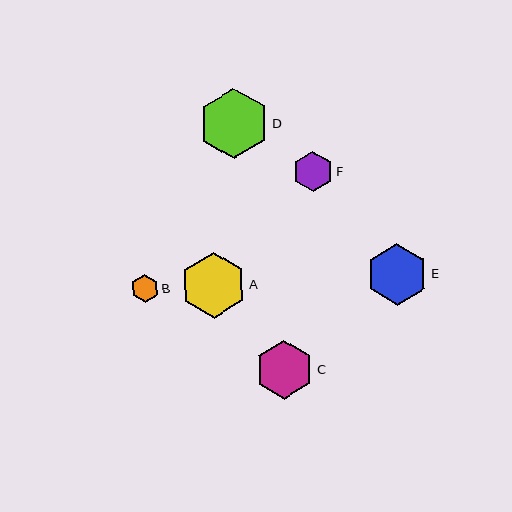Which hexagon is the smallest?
Hexagon B is the smallest with a size of approximately 28 pixels.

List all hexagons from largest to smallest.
From largest to smallest: D, A, E, C, F, B.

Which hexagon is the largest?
Hexagon D is the largest with a size of approximately 70 pixels.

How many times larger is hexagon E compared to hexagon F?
Hexagon E is approximately 1.5 times the size of hexagon F.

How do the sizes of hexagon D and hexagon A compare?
Hexagon D and hexagon A are approximately the same size.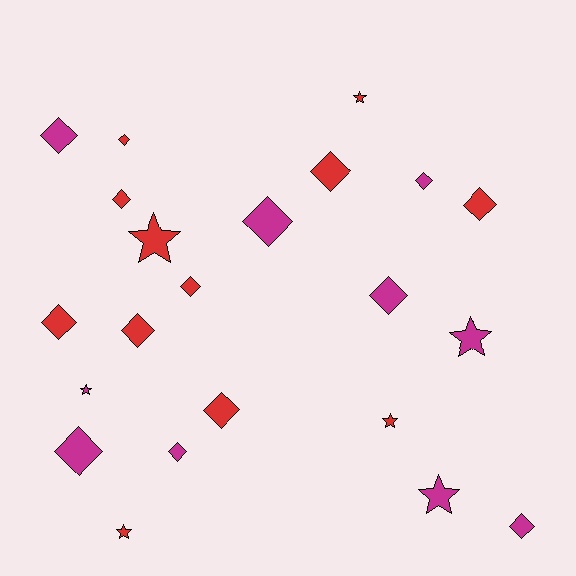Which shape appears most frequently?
Diamond, with 15 objects.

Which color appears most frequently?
Red, with 12 objects.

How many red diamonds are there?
There are 8 red diamonds.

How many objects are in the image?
There are 22 objects.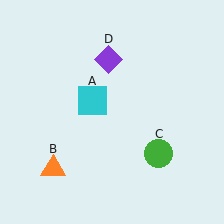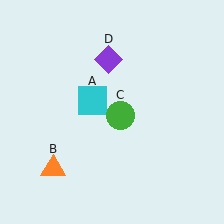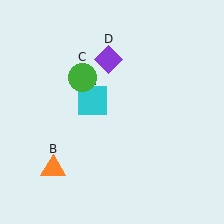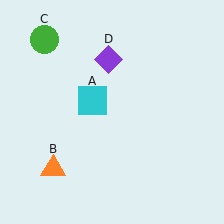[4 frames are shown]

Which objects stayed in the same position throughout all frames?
Cyan square (object A) and orange triangle (object B) and purple diamond (object D) remained stationary.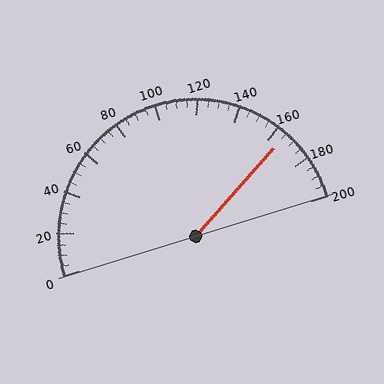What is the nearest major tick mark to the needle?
The nearest major tick mark is 160.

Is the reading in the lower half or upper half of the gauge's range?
The reading is in the upper half of the range (0 to 200).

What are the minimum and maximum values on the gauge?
The gauge ranges from 0 to 200.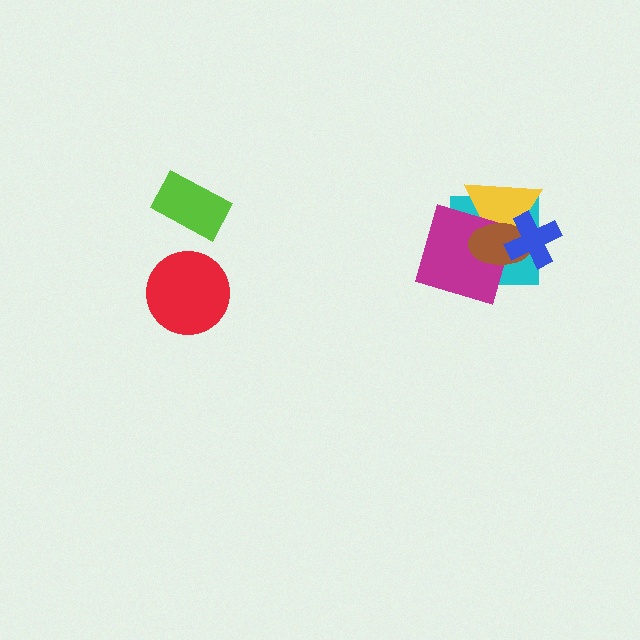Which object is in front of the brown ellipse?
The blue cross is in front of the brown ellipse.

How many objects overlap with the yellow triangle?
4 objects overlap with the yellow triangle.